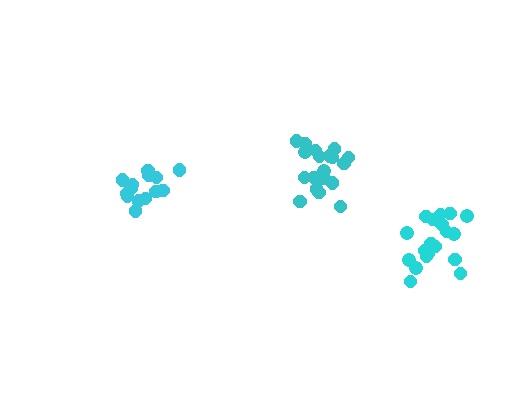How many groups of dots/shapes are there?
There are 3 groups.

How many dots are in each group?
Group 1: 14 dots, Group 2: 20 dots, Group 3: 19 dots (53 total).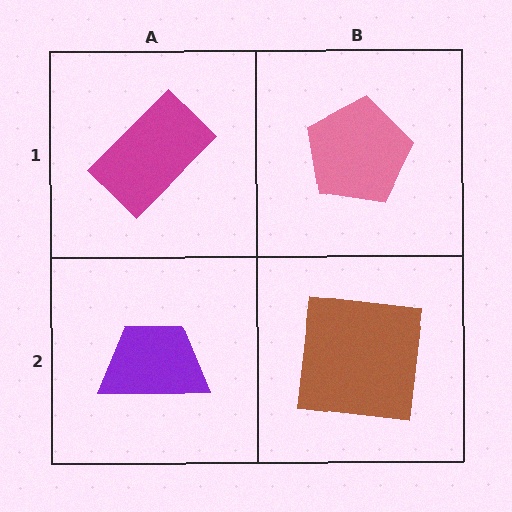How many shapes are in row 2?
2 shapes.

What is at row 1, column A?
A magenta rectangle.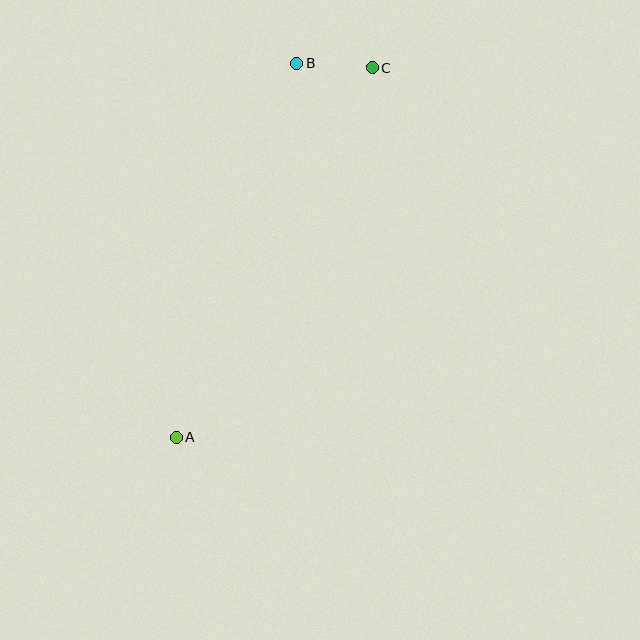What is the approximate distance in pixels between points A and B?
The distance between A and B is approximately 393 pixels.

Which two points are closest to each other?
Points B and C are closest to each other.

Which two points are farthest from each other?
Points A and C are farthest from each other.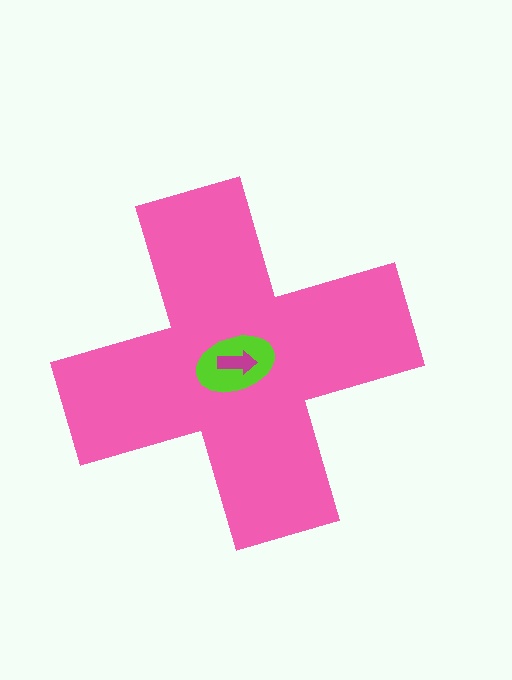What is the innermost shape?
The magenta arrow.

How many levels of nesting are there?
3.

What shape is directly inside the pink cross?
The lime ellipse.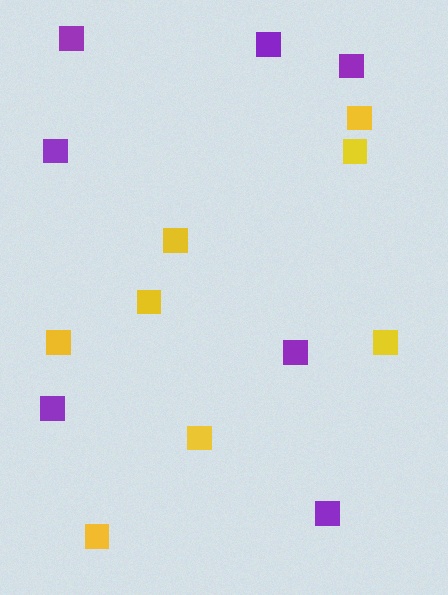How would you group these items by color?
There are 2 groups: one group of yellow squares (8) and one group of purple squares (7).